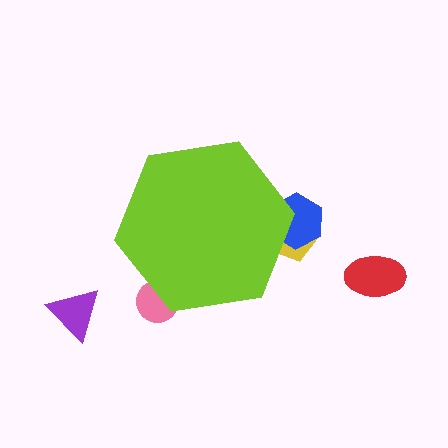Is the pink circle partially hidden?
Yes, the pink circle is partially hidden behind the lime hexagon.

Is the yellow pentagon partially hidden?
Yes, the yellow pentagon is partially hidden behind the lime hexagon.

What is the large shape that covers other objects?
A lime hexagon.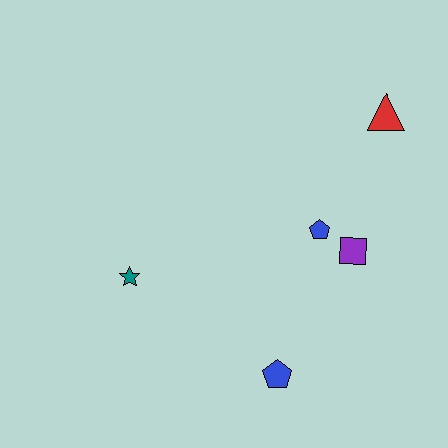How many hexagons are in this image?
There are no hexagons.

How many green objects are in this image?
There are no green objects.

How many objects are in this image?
There are 5 objects.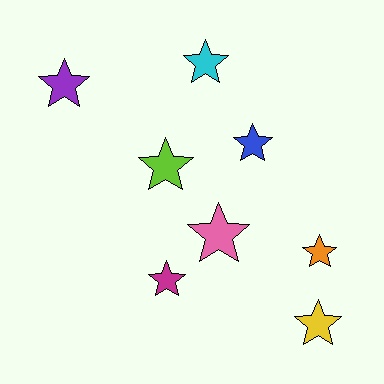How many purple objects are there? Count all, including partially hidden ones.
There is 1 purple object.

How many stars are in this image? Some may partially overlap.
There are 8 stars.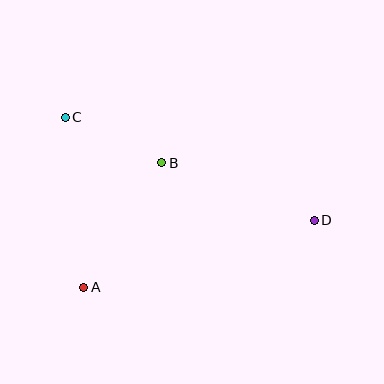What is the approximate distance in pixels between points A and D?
The distance between A and D is approximately 240 pixels.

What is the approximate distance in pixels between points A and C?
The distance between A and C is approximately 171 pixels.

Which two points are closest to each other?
Points B and C are closest to each other.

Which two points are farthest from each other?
Points C and D are farthest from each other.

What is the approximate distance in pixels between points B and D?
The distance between B and D is approximately 163 pixels.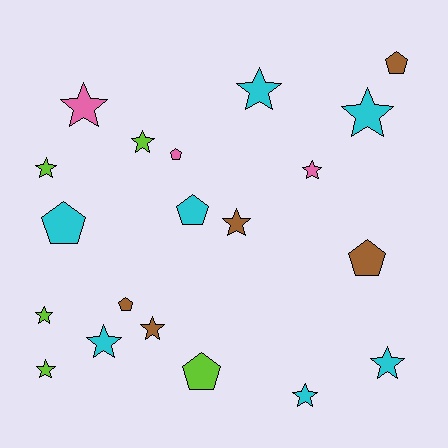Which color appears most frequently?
Cyan, with 7 objects.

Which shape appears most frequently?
Star, with 13 objects.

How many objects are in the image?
There are 20 objects.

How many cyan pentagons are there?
There are 2 cyan pentagons.